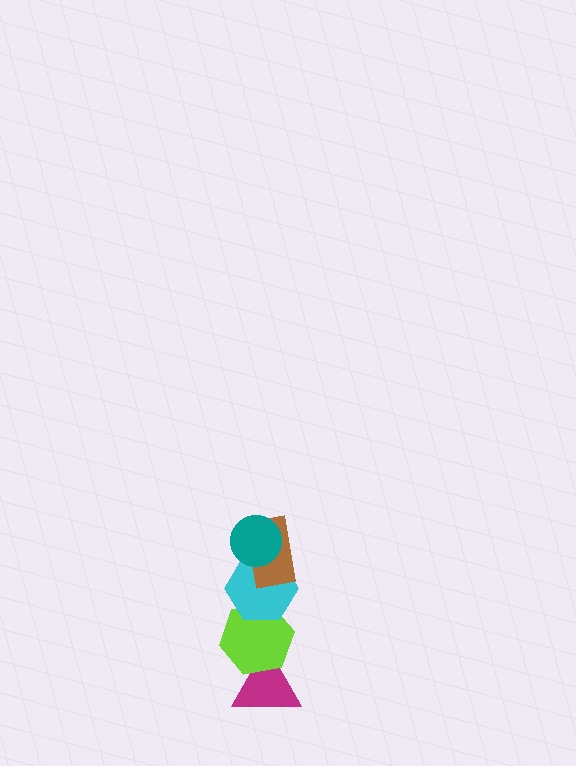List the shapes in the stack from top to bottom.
From top to bottom: the teal circle, the brown rectangle, the cyan hexagon, the lime hexagon, the magenta triangle.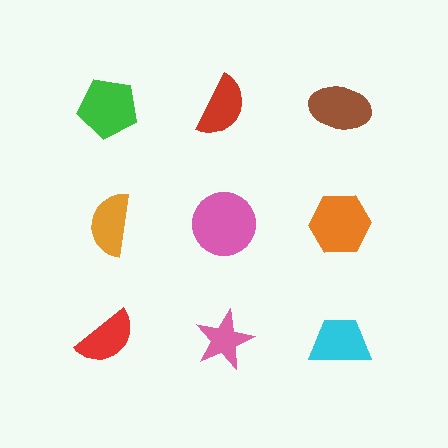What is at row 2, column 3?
An orange hexagon.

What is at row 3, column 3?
A cyan trapezoid.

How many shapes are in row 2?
3 shapes.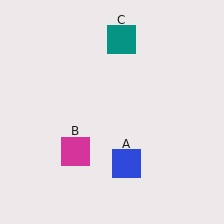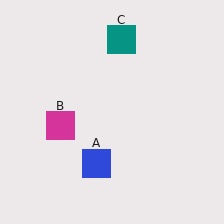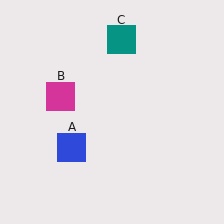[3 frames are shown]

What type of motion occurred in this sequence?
The blue square (object A), magenta square (object B) rotated clockwise around the center of the scene.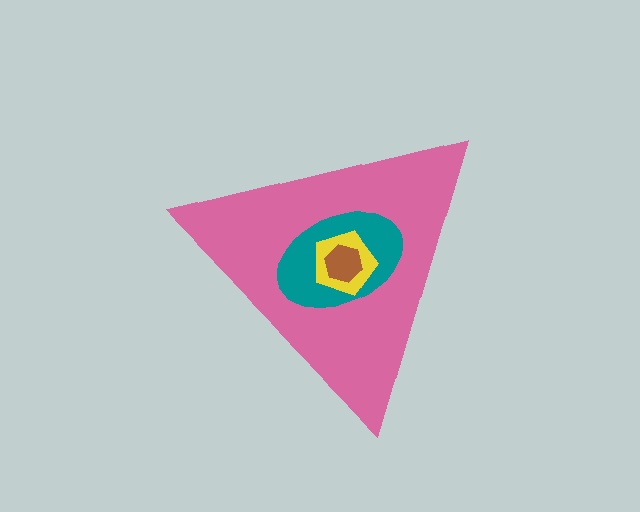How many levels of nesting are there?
4.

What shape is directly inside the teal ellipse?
The yellow pentagon.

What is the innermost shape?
The brown hexagon.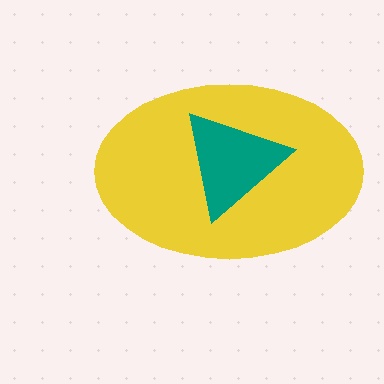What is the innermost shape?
The teal triangle.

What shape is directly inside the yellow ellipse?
The teal triangle.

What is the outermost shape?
The yellow ellipse.